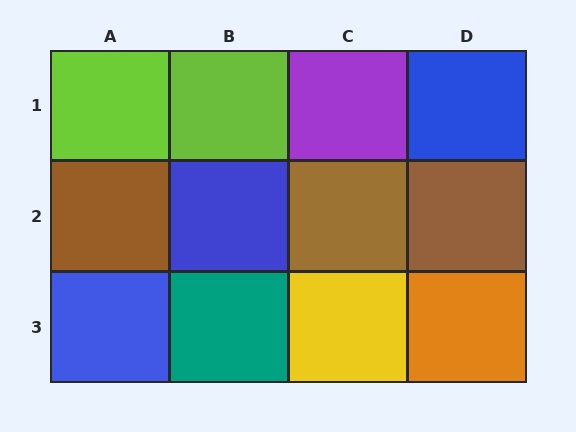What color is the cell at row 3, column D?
Orange.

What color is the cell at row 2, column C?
Brown.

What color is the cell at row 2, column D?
Brown.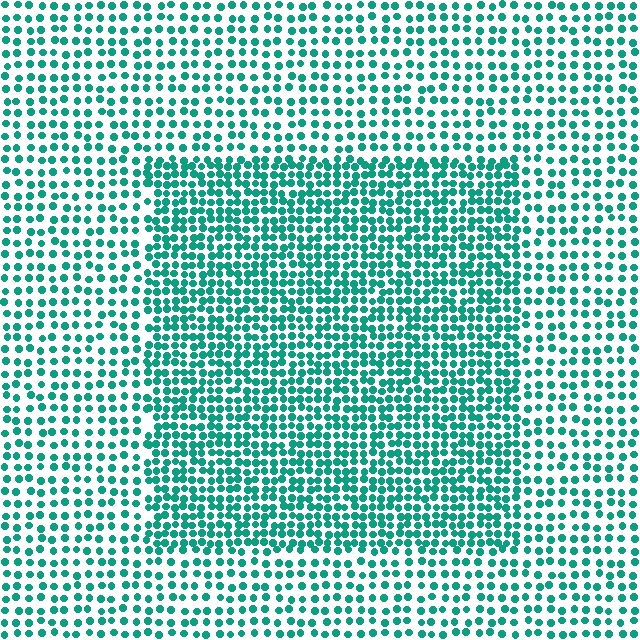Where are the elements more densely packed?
The elements are more densely packed inside the rectangle boundary.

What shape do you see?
I see a rectangle.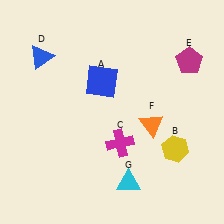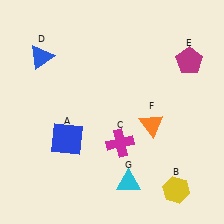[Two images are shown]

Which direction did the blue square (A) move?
The blue square (A) moved down.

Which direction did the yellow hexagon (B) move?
The yellow hexagon (B) moved down.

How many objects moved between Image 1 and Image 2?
2 objects moved between the two images.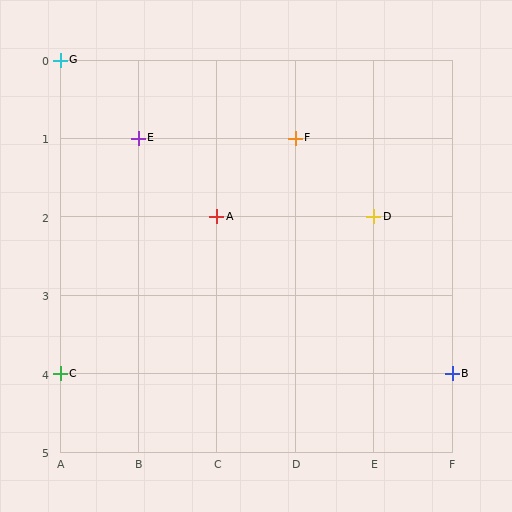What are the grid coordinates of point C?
Point C is at grid coordinates (A, 4).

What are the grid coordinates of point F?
Point F is at grid coordinates (D, 1).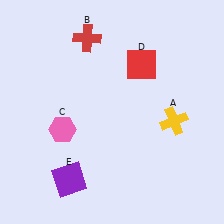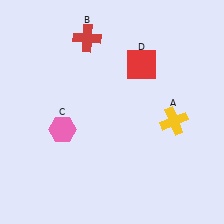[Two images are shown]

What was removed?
The purple square (E) was removed in Image 2.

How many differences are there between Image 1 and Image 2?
There is 1 difference between the two images.